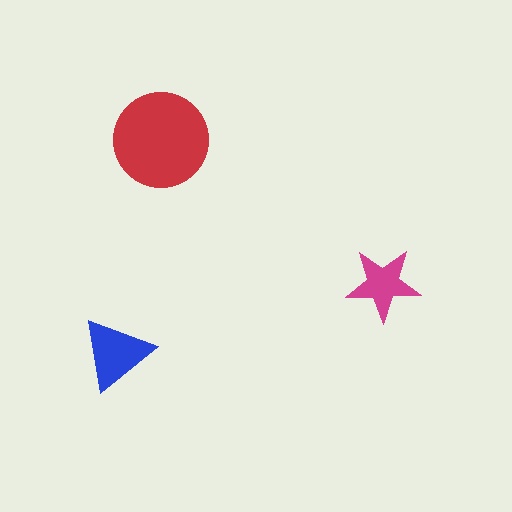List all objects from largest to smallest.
The red circle, the blue triangle, the magenta star.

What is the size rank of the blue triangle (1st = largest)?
2nd.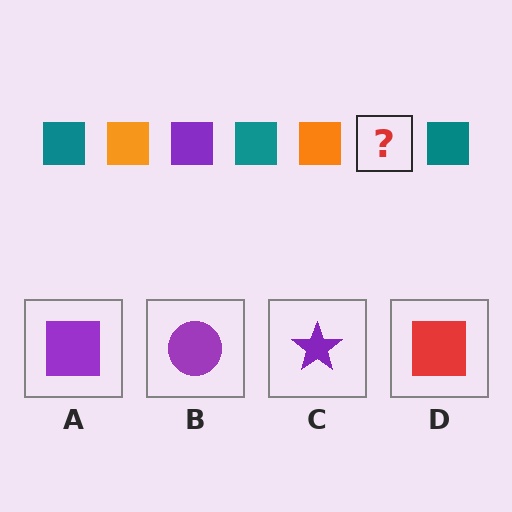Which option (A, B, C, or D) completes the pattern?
A.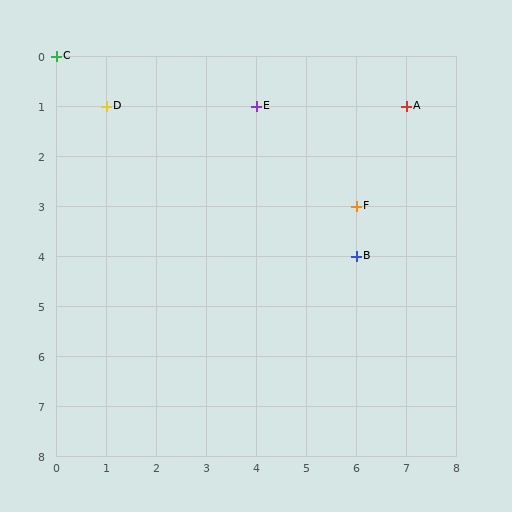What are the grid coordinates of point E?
Point E is at grid coordinates (4, 1).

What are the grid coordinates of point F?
Point F is at grid coordinates (6, 3).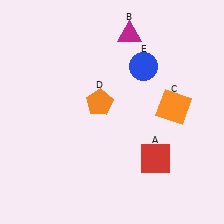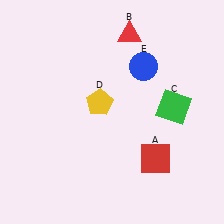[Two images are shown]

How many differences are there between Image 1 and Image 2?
There are 3 differences between the two images.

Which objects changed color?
B changed from magenta to red. C changed from orange to green. D changed from orange to yellow.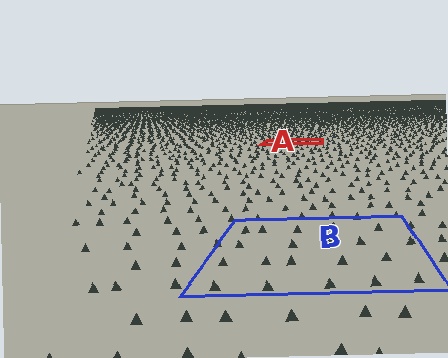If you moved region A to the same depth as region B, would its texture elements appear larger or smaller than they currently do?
They would appear larger. At a closer depth, the same texture elements are projected at a bigger on-screen size.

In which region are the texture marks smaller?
The texture marks are smaller in region A, because it is farther away.